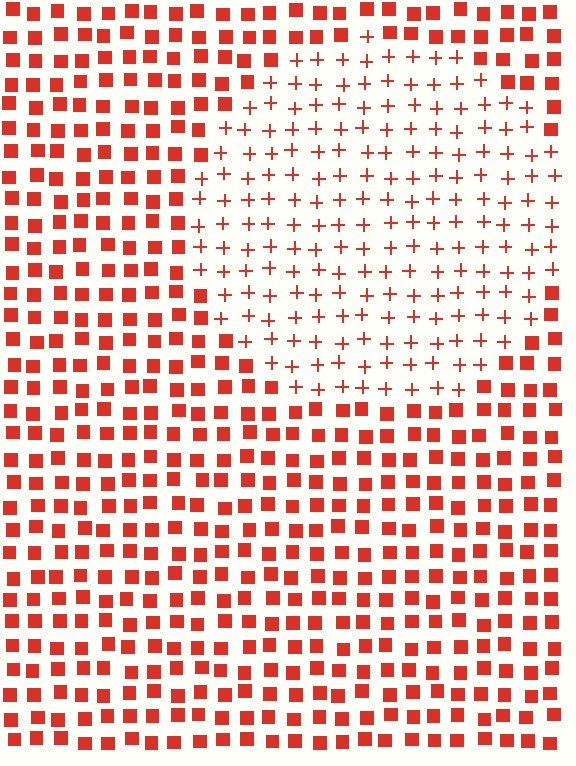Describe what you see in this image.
The image is filled with small red elements arranged in a uniform grid. A circle-shaped region contains plus signs, while the surrounding area contains squares. The boundary is defined purely by the change in element shape.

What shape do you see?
I see a circle.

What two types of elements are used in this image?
The image uses plus signs inside the circle region and squares outside it.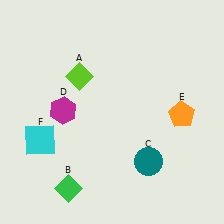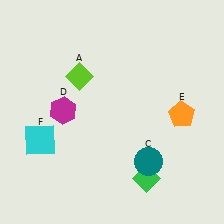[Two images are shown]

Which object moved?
The green diamond (B) moved right.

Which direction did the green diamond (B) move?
The green diamond (B) moved right.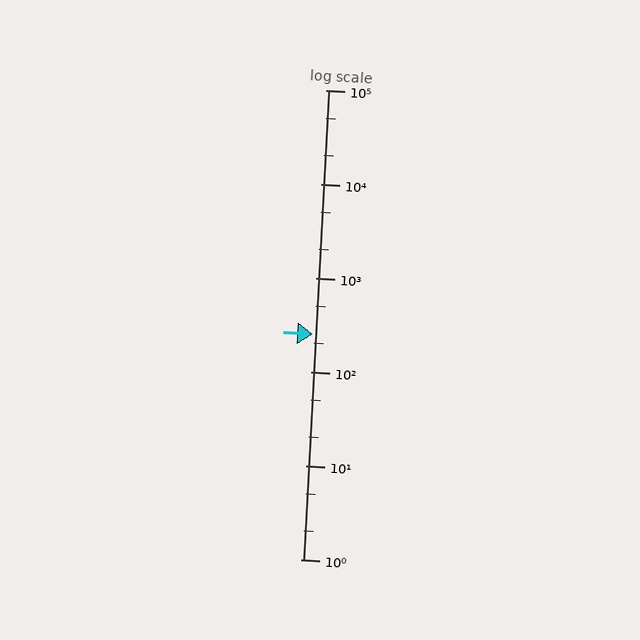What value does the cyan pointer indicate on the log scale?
The pointer indicates approximately 250.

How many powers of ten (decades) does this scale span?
The scale spans 5 decades, from 1 to 100000.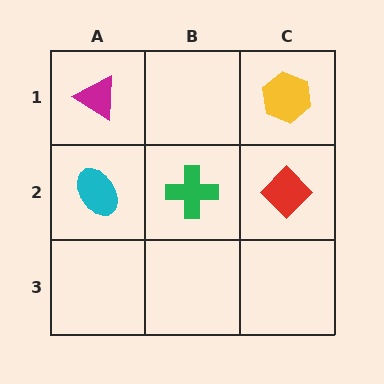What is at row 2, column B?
A green cross.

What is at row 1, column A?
A magenta triangle.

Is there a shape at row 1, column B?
No, that cell is empty.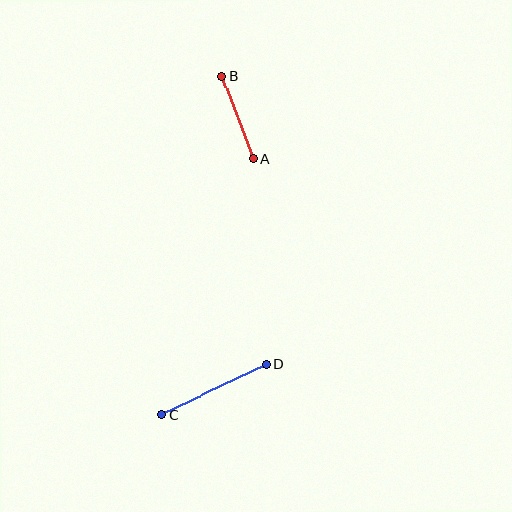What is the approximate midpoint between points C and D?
The midpoint is at approximately (214, 389) pixels.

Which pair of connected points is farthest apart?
Points C and D are farthest apart.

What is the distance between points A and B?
The distance is approximately 88 pixels.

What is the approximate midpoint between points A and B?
The midpoint is at approximately (238, 118) pixels.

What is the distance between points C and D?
The distance is approximately 116 pixels.